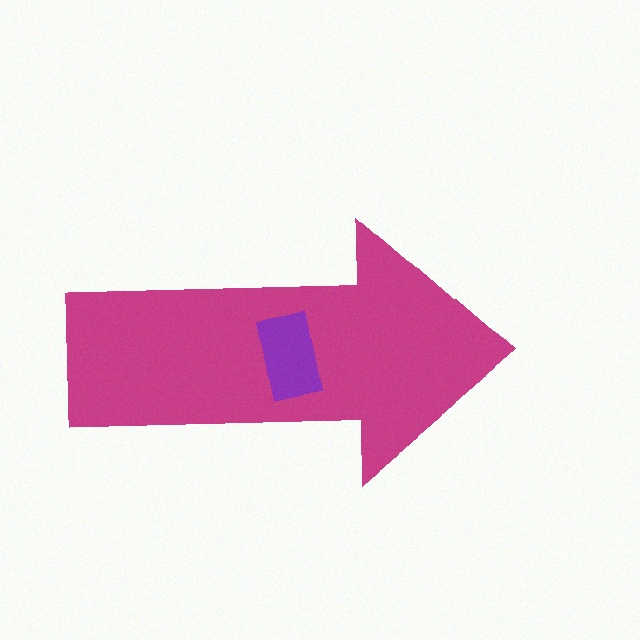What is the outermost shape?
The magenta arrow.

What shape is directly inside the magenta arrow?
The purple rectangle.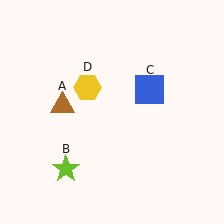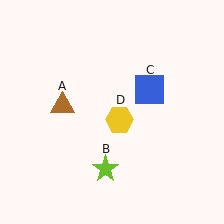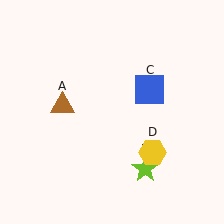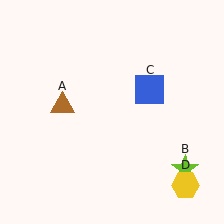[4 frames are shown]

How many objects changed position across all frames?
2 objects changed position: lime star (object B), yellow hexagon (object D).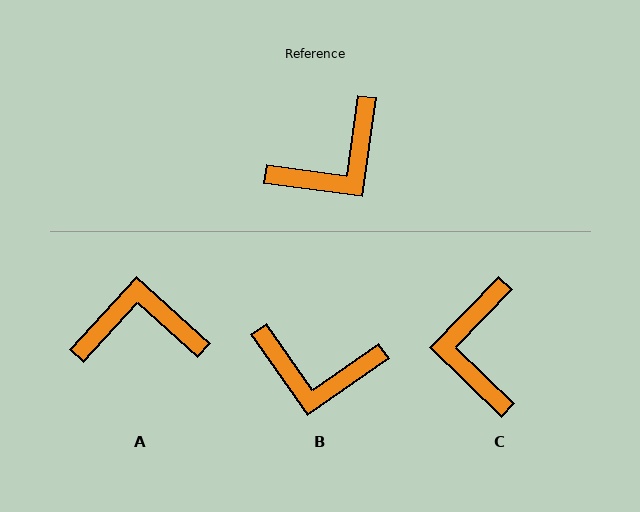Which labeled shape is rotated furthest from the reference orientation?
A, about 145 degrees away.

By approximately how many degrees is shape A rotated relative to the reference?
Approximately 145 degrees counter-clockwise.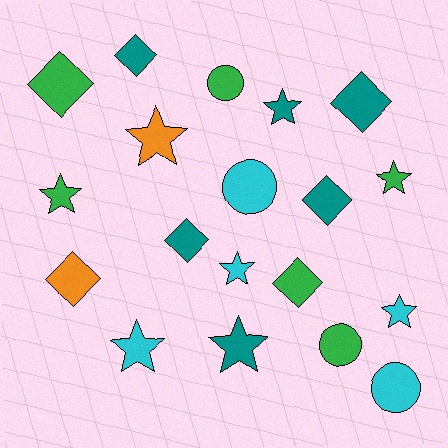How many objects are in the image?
There are 19 objects.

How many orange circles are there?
There are no orange circles.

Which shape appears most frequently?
Star, with 8 objects.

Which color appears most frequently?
Teal, with 6 objects.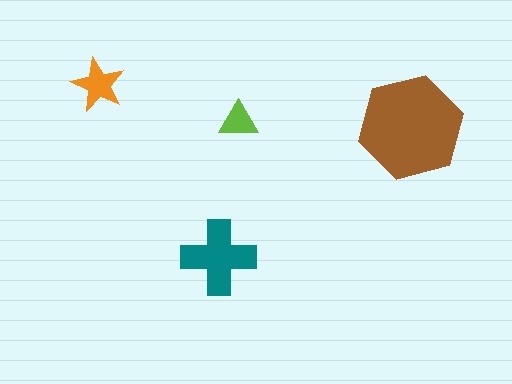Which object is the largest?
The brown hexagon.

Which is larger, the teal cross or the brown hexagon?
The brown hexagon.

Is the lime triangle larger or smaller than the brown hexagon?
Smaller.